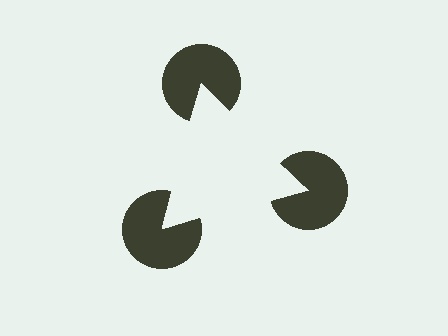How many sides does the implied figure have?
3 sides.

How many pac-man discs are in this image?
There are 3 — one at each vertex of the illusory triangle.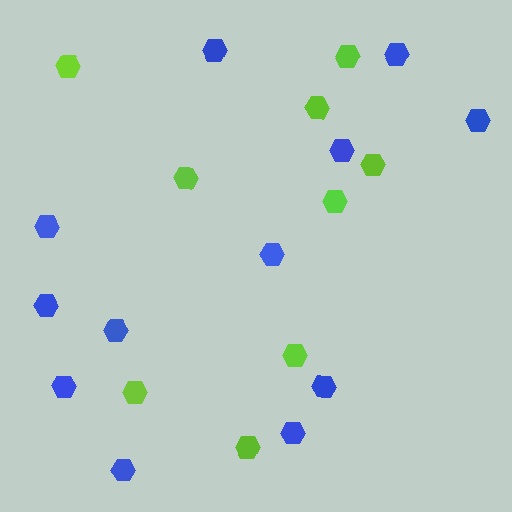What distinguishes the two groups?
There are 2 groups: one group of lime hexagons (9) and one group of blue hexagons (12).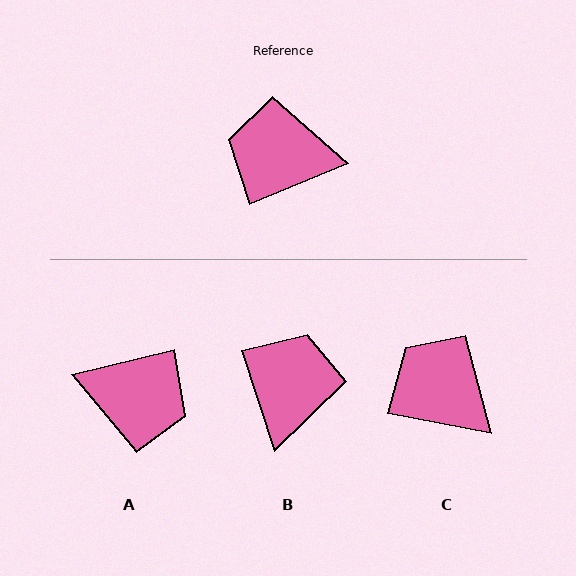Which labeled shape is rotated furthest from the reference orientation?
A, about 171 degrees away.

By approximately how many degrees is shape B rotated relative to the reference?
Approximately 95 degrees clockwise.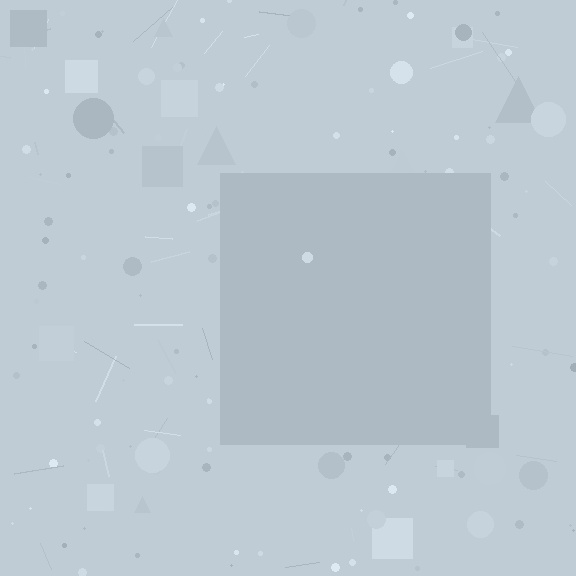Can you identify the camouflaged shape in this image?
The camouflaged shape is a square.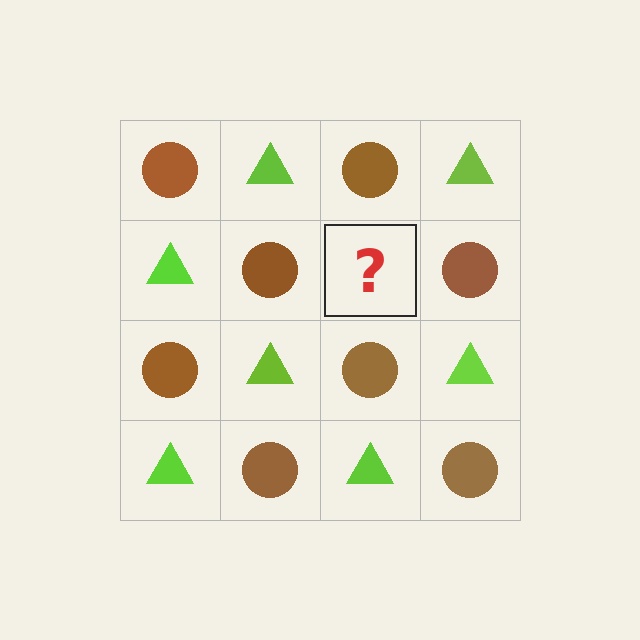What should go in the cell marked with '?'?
The missing cell should contain a lime triangle.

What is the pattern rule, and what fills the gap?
The rule is that it alternates brown circle and lime triangle in a checkerboard pattern. The gap should be filled with a lime triangle.